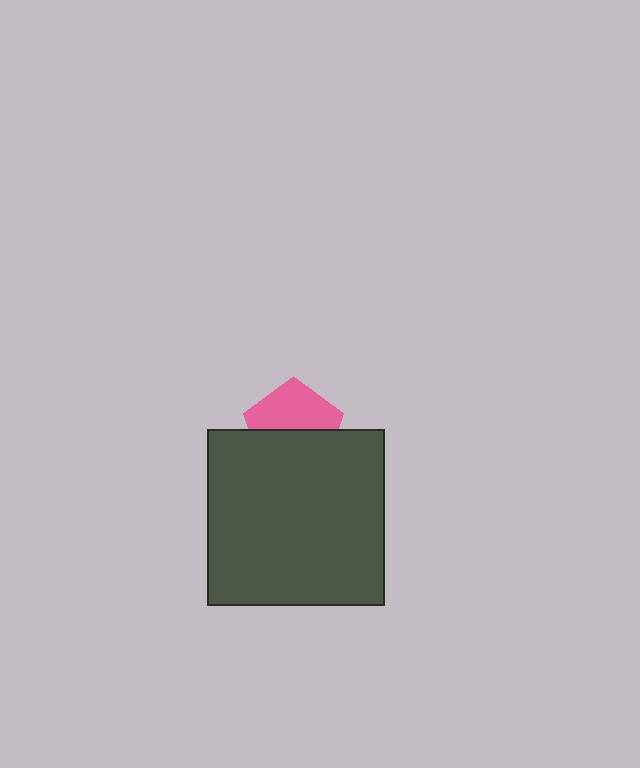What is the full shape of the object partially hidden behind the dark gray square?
The partially hidden object is a pink pentagon.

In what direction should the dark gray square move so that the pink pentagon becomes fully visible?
The dark gray square should move down. That is the shortest direction to clear the overlap and leave the pink pentagon fully visible.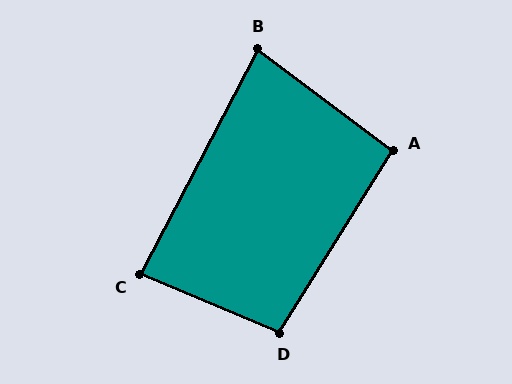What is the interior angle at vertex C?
Approximately 85 degrees (approximately right).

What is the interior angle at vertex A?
Approximately 95 degrees (approximately right).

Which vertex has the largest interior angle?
D, at approximately 99 degrees.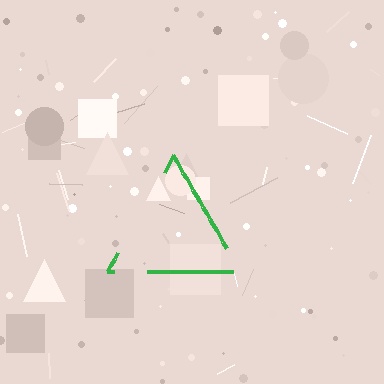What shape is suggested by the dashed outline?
The dashed outline suggests a triangle.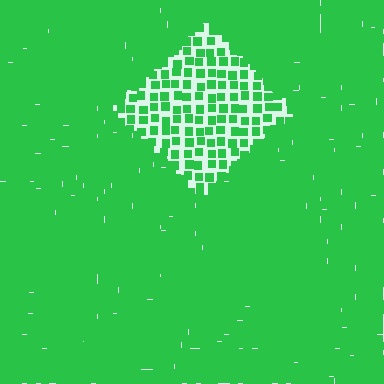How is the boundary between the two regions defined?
The boundary is defined by a change in element density (approximately 2.7x ratio). All elements are the same color, size, and shape.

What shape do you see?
I see a diamond.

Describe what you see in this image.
The image contains small green elements arranged at two different densities. A diamond-shaped region is visible where the elements are less densely packed than the surrounding area.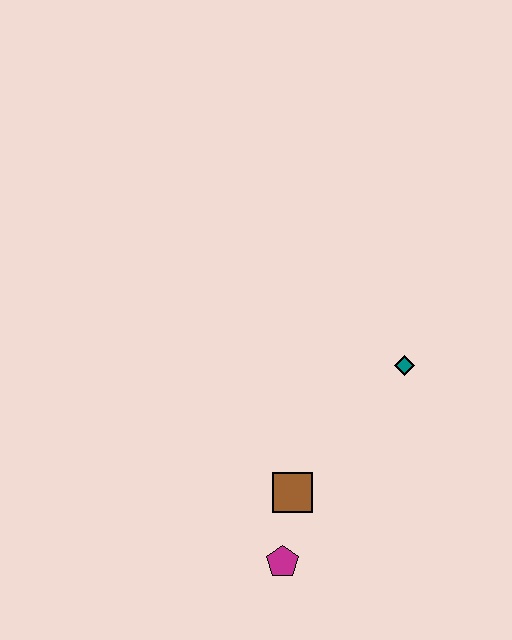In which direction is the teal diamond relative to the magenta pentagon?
The teal diamond is above the magenta pentagon.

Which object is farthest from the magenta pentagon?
The teal diamond is farthest from the magenta pentagon.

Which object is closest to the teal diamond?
The brown square is closest to the teal diamond.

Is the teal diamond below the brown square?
No